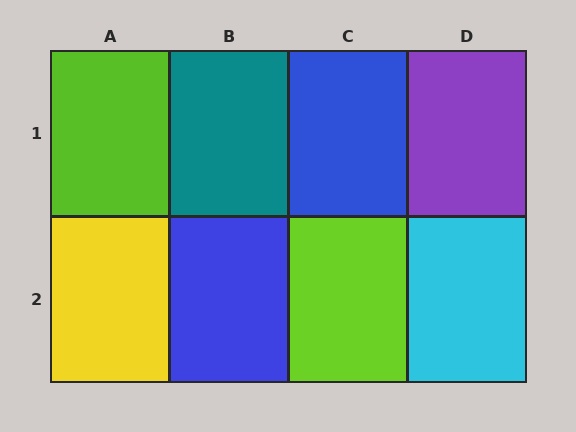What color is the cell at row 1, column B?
Teal.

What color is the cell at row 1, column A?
Lime.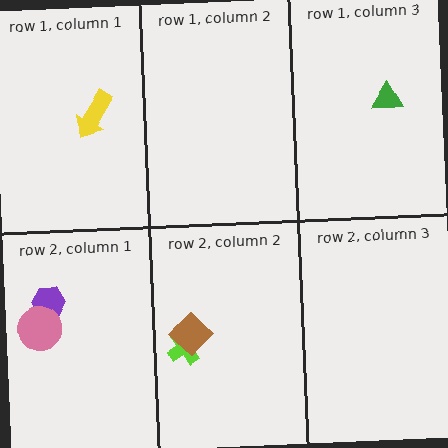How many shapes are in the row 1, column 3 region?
1.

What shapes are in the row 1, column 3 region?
The green triangle.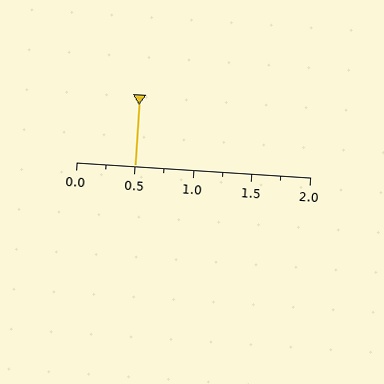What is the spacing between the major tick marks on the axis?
The major ticks are spaced 0.5 apart.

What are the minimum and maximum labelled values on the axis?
The axis runs from 0.0 to 2.0.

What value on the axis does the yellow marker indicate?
The marker indicates approximately 0.5.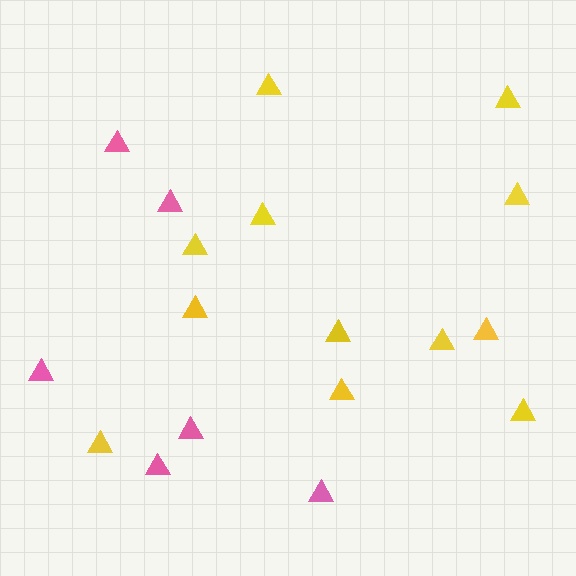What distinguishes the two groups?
There are 2 groups: one group of yellow triangles (12) and one group of pink triangles (6).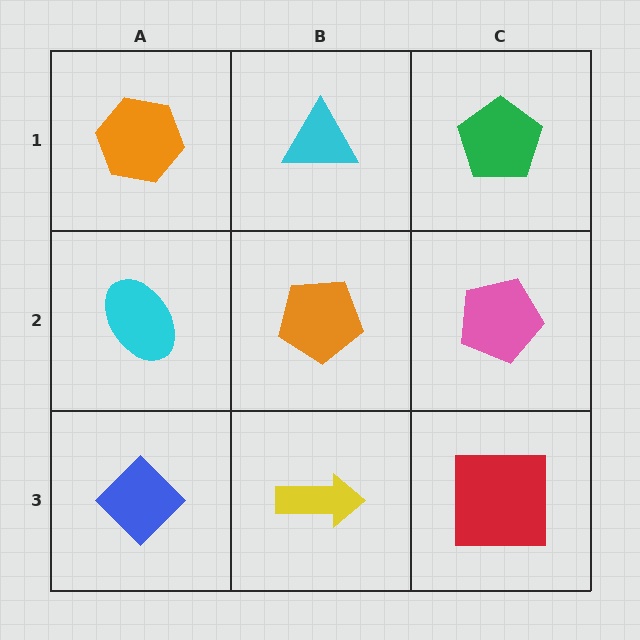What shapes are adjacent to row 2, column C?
A green pentagon (row 1, column C), a red square (row 3, column C), an orange pentagon (row 2, column B).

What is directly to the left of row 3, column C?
A yellow arrow.